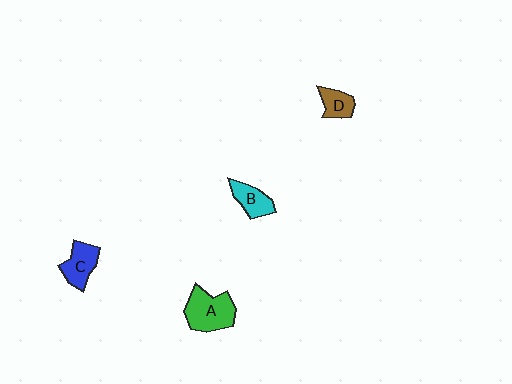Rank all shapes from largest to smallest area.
From largest to smallest: A (green), C (blue), B (cyan), D (brown).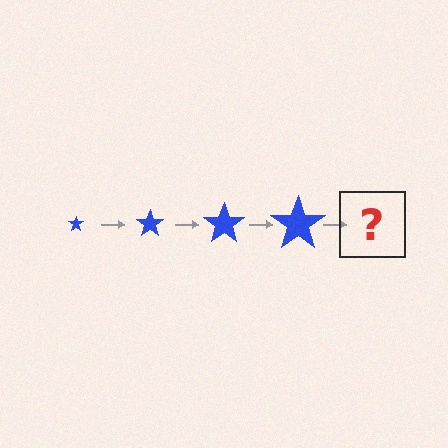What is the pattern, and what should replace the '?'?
The pattern is that the star gets progressively larger each step. The '?' should be a blue star, larger than the previous one.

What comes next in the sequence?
The next element should be a blue star, larger than the previous one.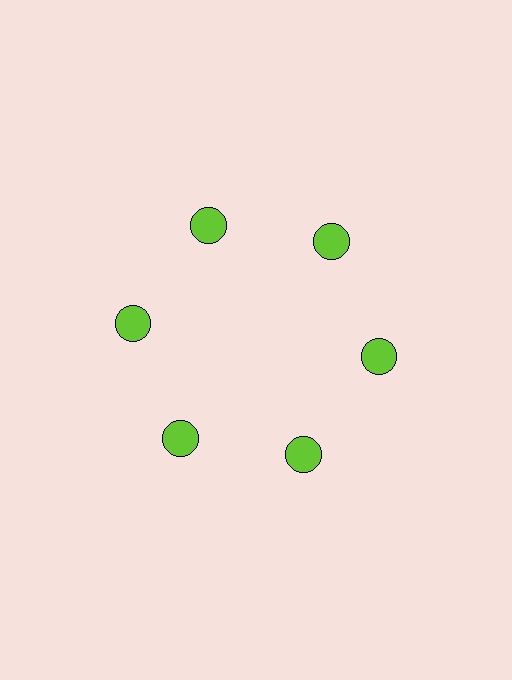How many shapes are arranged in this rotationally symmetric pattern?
There are 6 shapes, arranged in 6 groups of 1.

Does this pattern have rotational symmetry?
Yes, this pattern has 6-fold rotational symmetry. It looks the same after rotating 60 degrees around the center.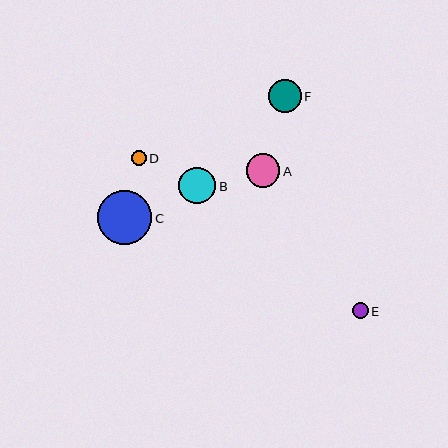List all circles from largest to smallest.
From largest to smallest: C, B, A, F, E, D.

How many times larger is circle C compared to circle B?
Circle C is approximately 1.5 times the size of circle B.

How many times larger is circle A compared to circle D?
Circle A is approximately 2.2 times the size of circle D.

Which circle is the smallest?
Circle D is the smallest with a size of approximately 15 pixels.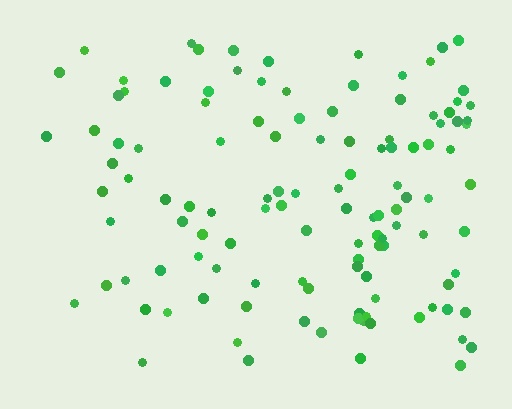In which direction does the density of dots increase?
From left to right, with the right side densest.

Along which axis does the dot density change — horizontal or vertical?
Horizontal.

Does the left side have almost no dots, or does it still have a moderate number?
Still a moderate number, just noticeably fewer than the right.